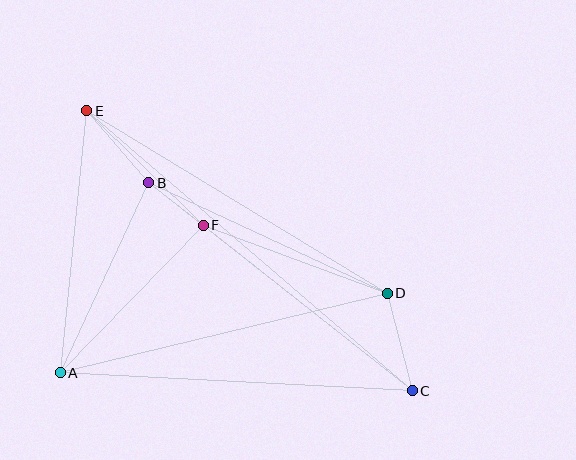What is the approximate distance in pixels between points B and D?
The distance between B and D is approximately 263 pixels.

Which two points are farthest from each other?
Points C and E are farthest from each other.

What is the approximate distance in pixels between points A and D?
The distance between A and D is approximately 337 pixels.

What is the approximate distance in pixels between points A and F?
The distance between A and F is approximately 206 pixels.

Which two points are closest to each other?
Points B and F are closest to each other.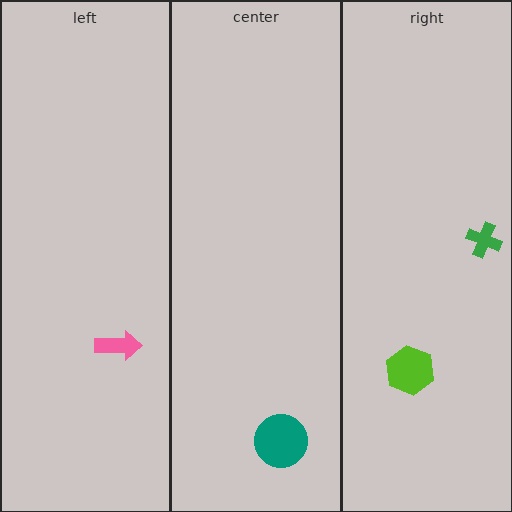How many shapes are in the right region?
2.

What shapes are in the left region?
The pink arrow.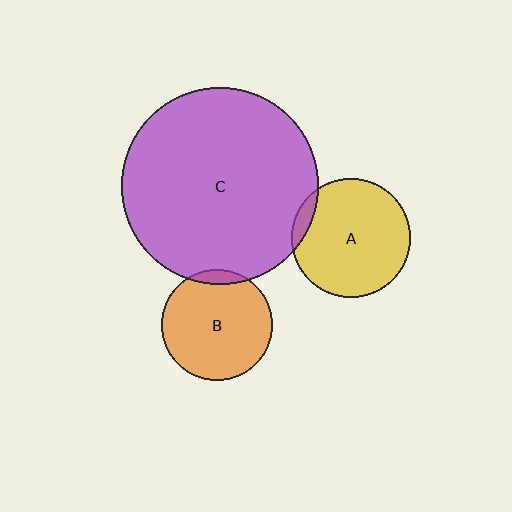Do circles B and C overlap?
Yes.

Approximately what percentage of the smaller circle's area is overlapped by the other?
Approximately 5%.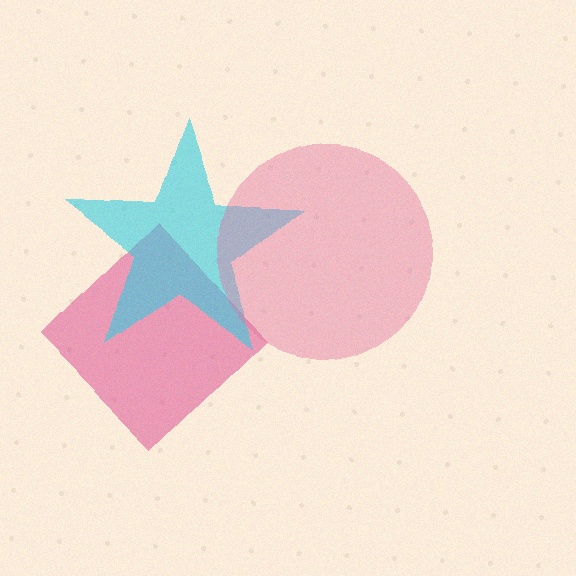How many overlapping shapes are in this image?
There are 3 overlapping shapes in the image.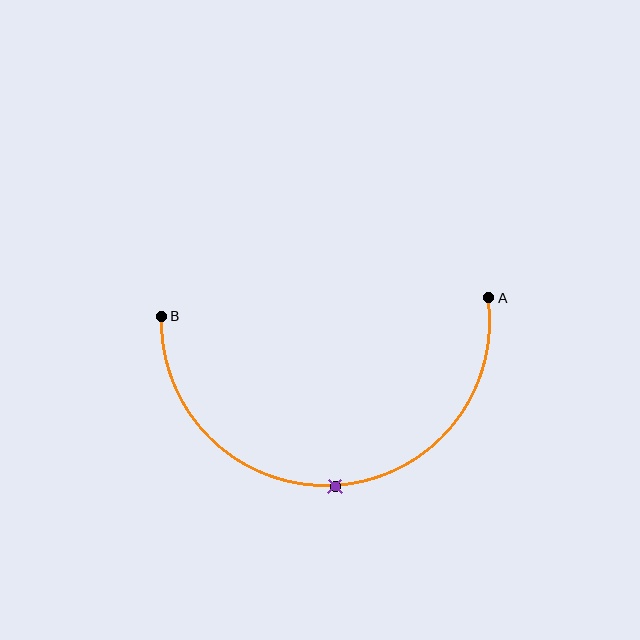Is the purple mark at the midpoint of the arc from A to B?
Yes. The purple mark lies on the arc at equal arc-length from both A and B — it is the arc midpoint.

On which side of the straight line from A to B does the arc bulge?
The arc bulges below the straight line connecting A and B.